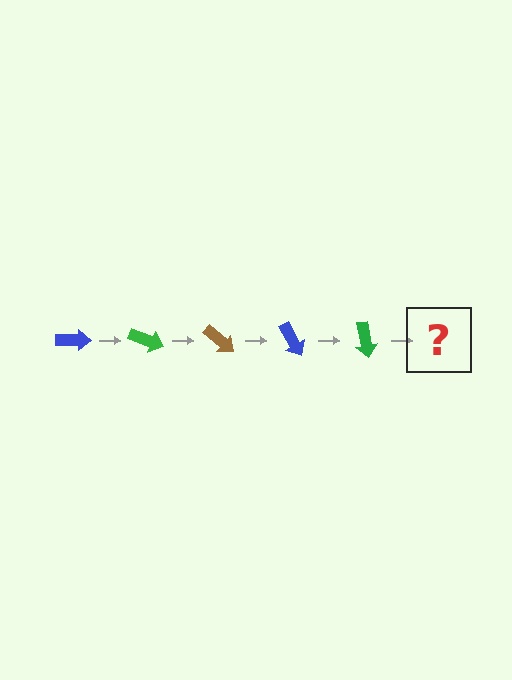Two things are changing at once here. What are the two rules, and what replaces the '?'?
The two rules are that it rotates 20 degrees each step and the color cycles through blue, green, and brown. The '?' should be a brown arrow, rotated 100 degrees from the start.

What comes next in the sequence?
The next element should be a brown arrow, rotated 100 degrees from the start.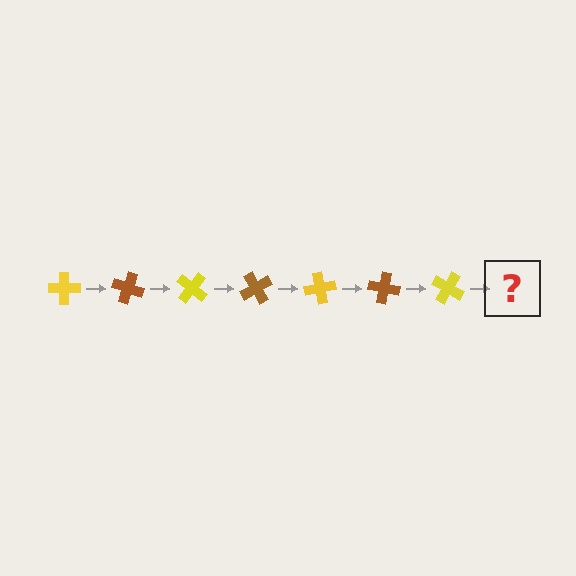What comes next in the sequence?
The next element should be a brown cross, rotated 140 degrees from the start.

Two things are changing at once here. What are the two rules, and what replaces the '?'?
The two rules are that it rotates 20 degrees each step and the color cycles through yellow and brown. The '?' should be a brown cross, rotated 140 degrees from the start.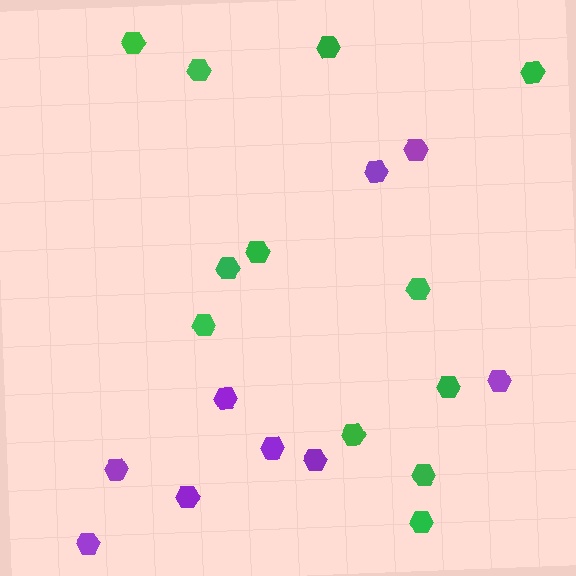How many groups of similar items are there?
There are 2 groups: one group of purple hexagons (9) and one group of green hexagons (12).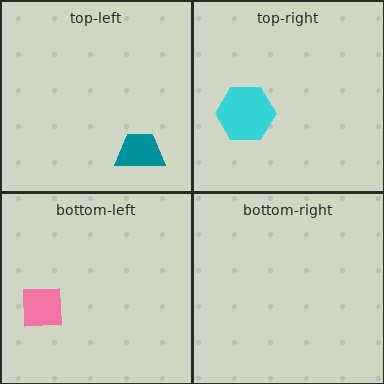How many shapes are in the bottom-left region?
1.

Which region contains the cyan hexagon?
The top-right region.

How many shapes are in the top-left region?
1.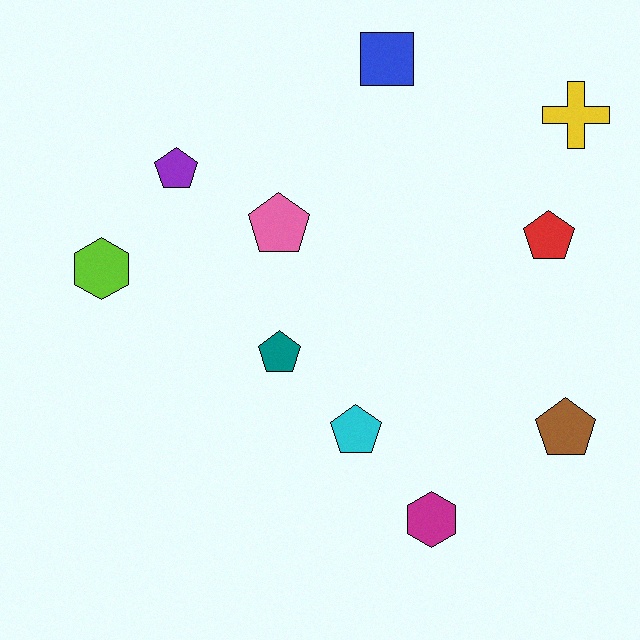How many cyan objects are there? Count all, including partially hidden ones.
There is 1 cyan object.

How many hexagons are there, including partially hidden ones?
There are 2 hexagons.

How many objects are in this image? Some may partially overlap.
There are 10 objects.